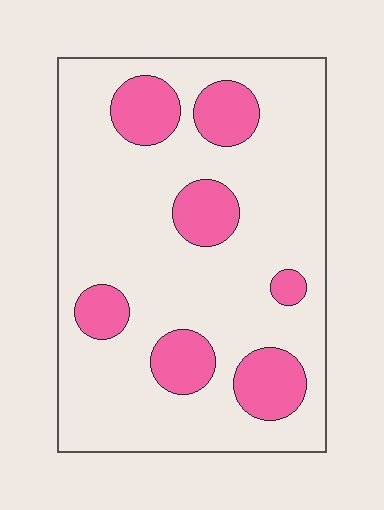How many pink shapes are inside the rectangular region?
7.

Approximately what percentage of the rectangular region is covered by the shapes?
Approximately 20%.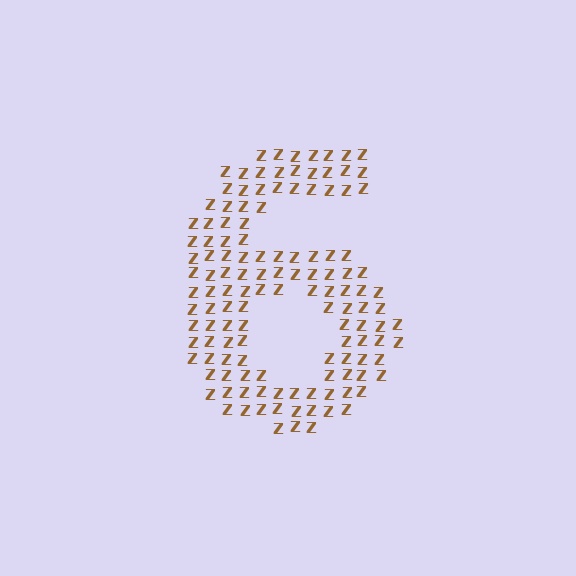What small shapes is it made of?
It is made of small letter Z's.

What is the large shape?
The large shape is the digit 6.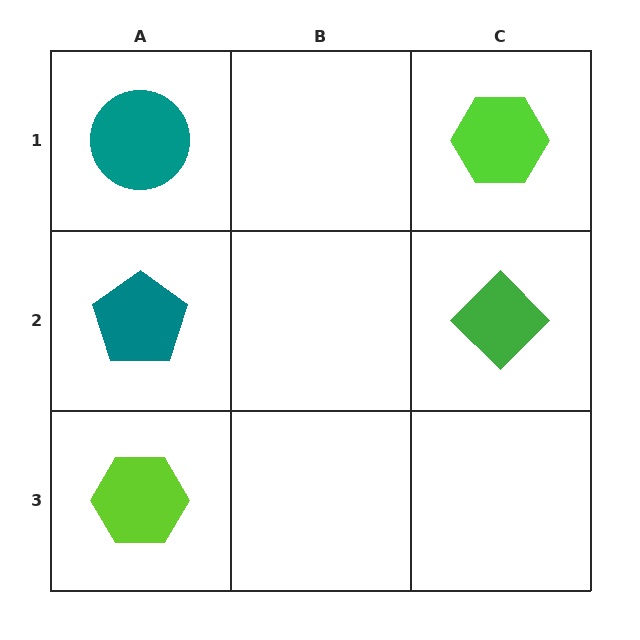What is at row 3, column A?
A lime hexagon.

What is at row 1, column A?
A teal circle.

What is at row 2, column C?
A green diamond.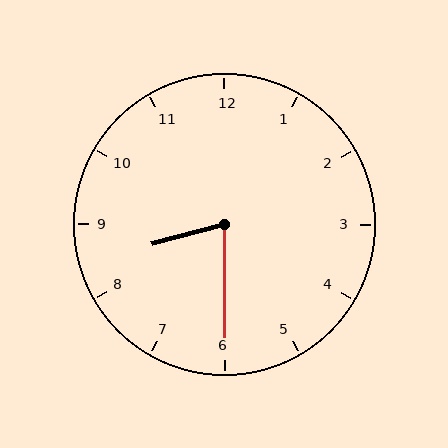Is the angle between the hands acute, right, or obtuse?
It is acute.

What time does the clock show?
8:30.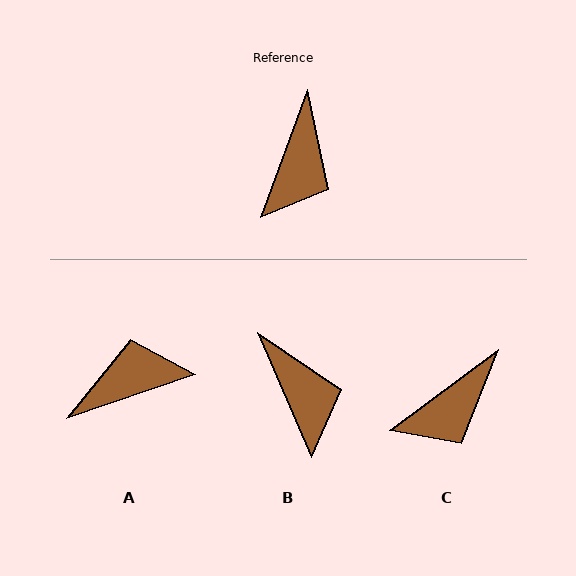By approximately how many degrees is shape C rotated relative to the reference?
Approximately 33 degrees clockwise.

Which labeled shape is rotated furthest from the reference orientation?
A, about 129 degrees away.